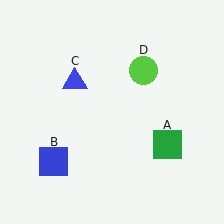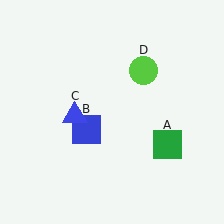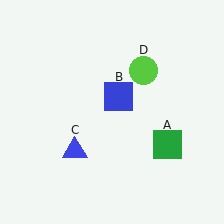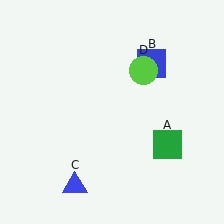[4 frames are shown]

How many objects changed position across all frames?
2 objects changed position: blue square (object B), blue triangle (object C).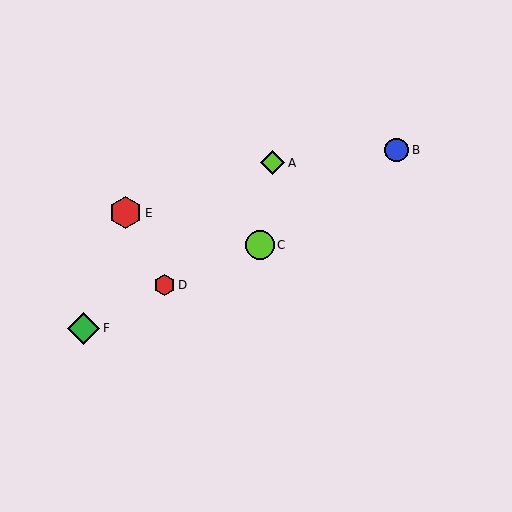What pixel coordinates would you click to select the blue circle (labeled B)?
Click at (397, 150) to select the blue circle B.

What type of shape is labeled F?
Shape F is a green diamond.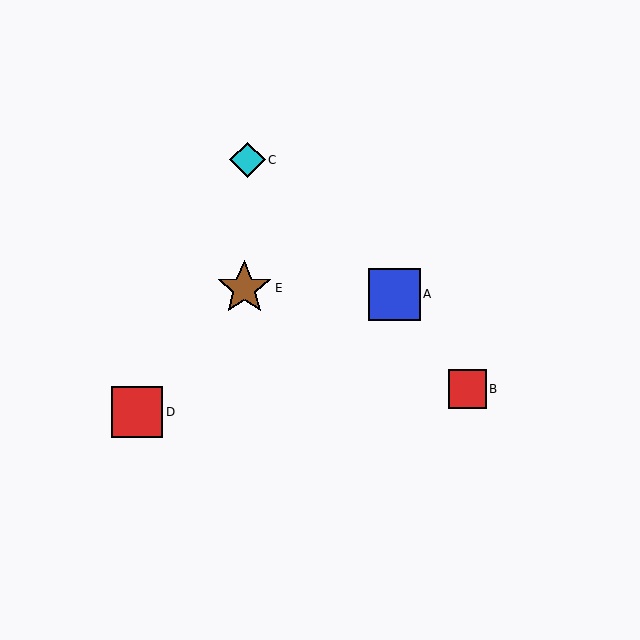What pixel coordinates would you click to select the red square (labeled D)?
Click at (137, 412) to select the red square D.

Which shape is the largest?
The brown star (labeled E) is the largest.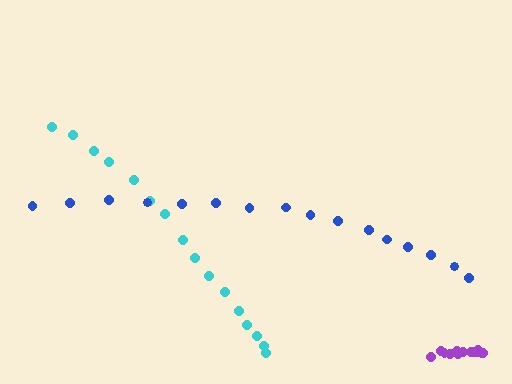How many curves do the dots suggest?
There are 3 distinct paths.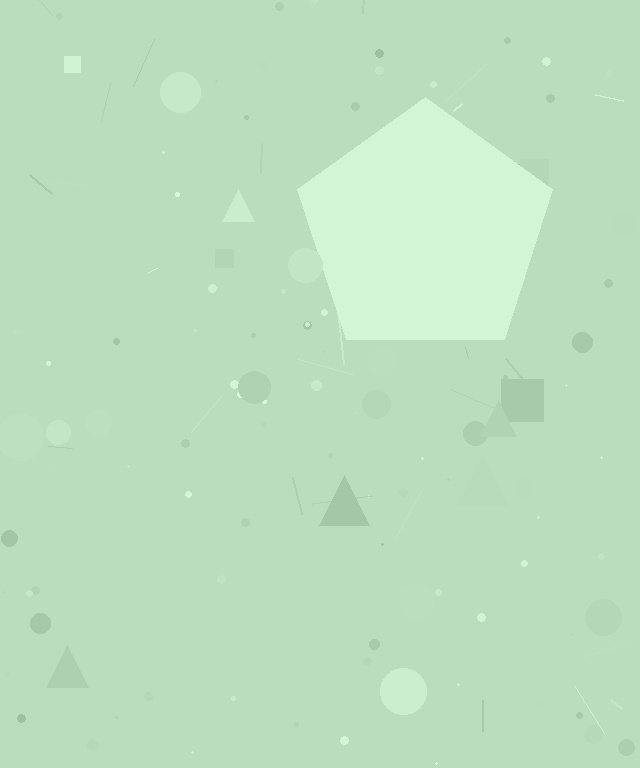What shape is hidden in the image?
A pentagon is hidden in the image.